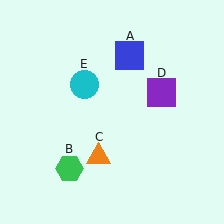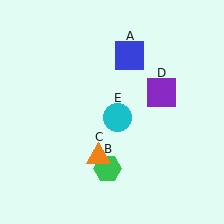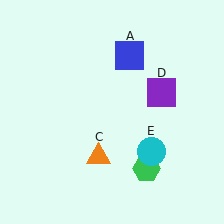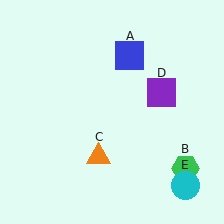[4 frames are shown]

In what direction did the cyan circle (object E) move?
The cyan circle (object E) moved down and to the right.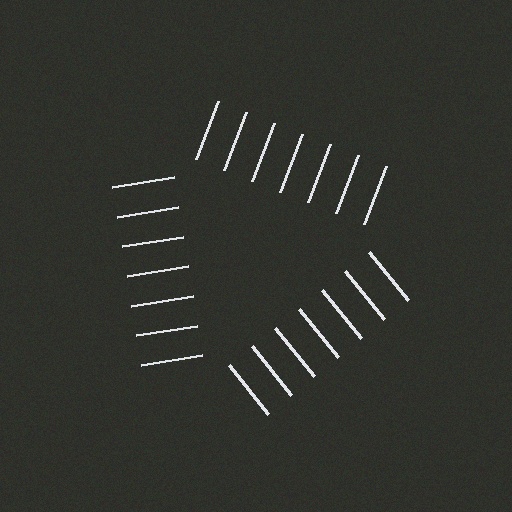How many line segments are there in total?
21 — 7 along each of the 3 edges.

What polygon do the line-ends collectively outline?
An illusory triangle — the line segments terminate on its edges but no continuous stroke is drawn.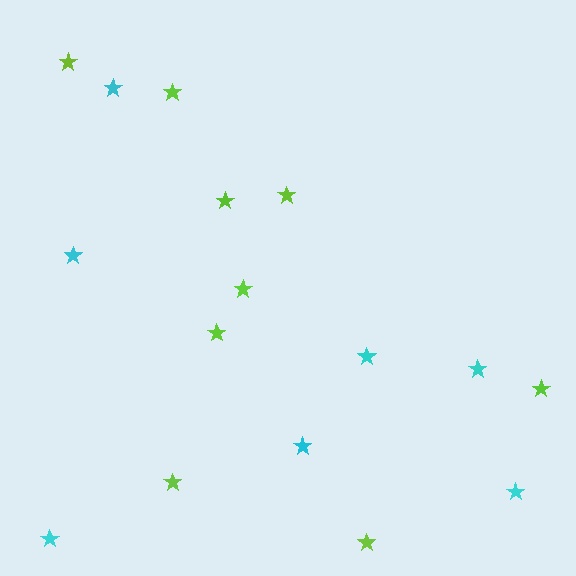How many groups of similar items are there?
There are 2 groups: one group of cyan stars (7) and one group of lime stars (9).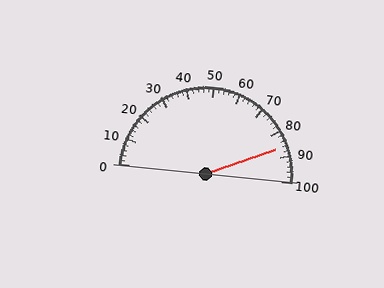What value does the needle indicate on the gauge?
The needle indicates approximately 86.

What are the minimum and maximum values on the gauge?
The gauge ranges from 0 to 100.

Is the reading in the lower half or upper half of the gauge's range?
The reading is in the upper half of the range (0 to 100).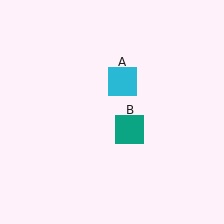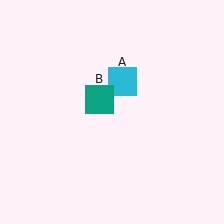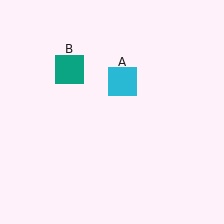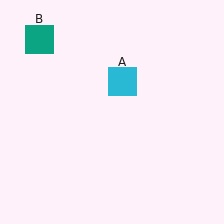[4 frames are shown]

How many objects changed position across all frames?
1 object changed position: teal square (object B).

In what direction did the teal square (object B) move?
The teal square (object B) moved up and to the left.